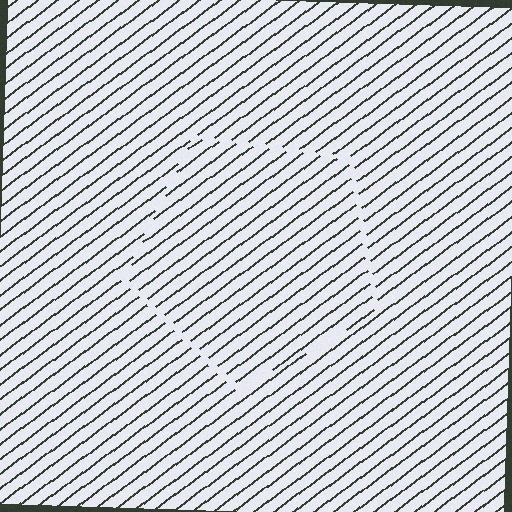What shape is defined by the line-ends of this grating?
An illusory pentagon. The interior of the shape contains the same grating, shifted by half a period — the contour is defined by the phase discontinuity where line-ends from the inner and outer gratings abut.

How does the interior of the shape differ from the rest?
The interior of the shape contains the same grating, shifted by half a period — the contour is defined by the phase discontinuity where line-ends from the inner and outer gratings abut.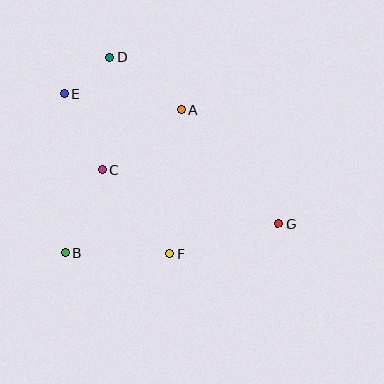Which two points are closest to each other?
Points D and E are closest to each other.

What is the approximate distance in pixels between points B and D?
The distance between B and D is approximately 201 pixels.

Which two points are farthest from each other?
Points E and G are farthest from each other.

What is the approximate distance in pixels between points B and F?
The distance between B and F is approximately 105 pixels.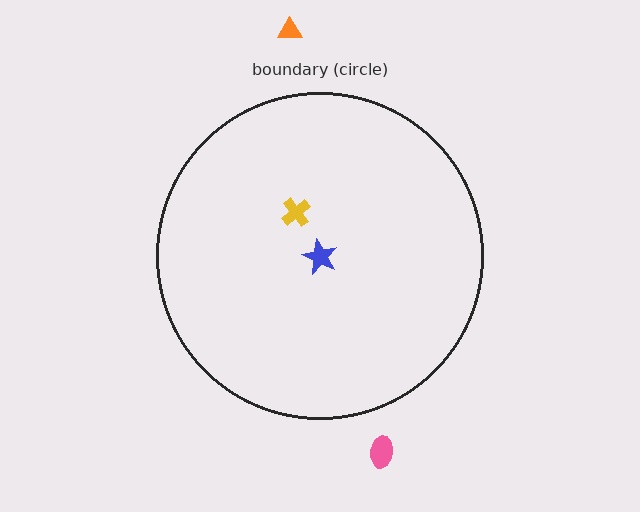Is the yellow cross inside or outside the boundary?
Inside.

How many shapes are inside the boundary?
2 inside, 2 outside.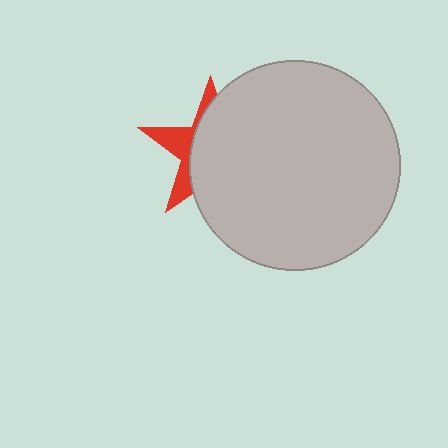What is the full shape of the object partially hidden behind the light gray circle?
The partially hidden object is a red star.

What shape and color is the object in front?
The object in front is a light gray circle.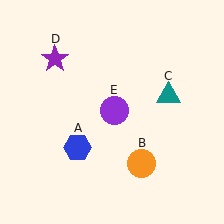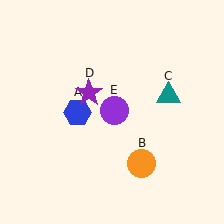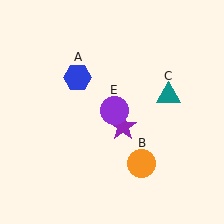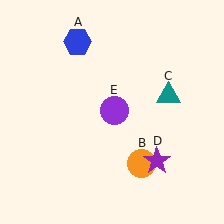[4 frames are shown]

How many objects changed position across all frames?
2 objects changed position: blue hexagon (object A), purple star (object D).